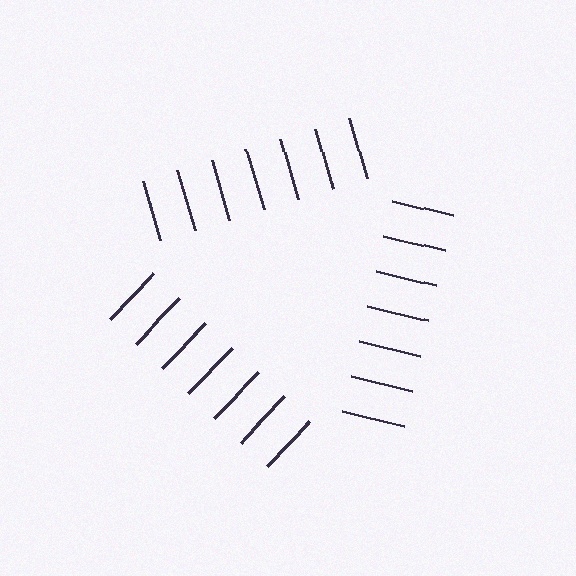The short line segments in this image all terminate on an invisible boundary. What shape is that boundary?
An illusory triangle — the line segments terminate on its edges but no continuous stroke is drawn.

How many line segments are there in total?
21 — 7 along each of the 3 edges.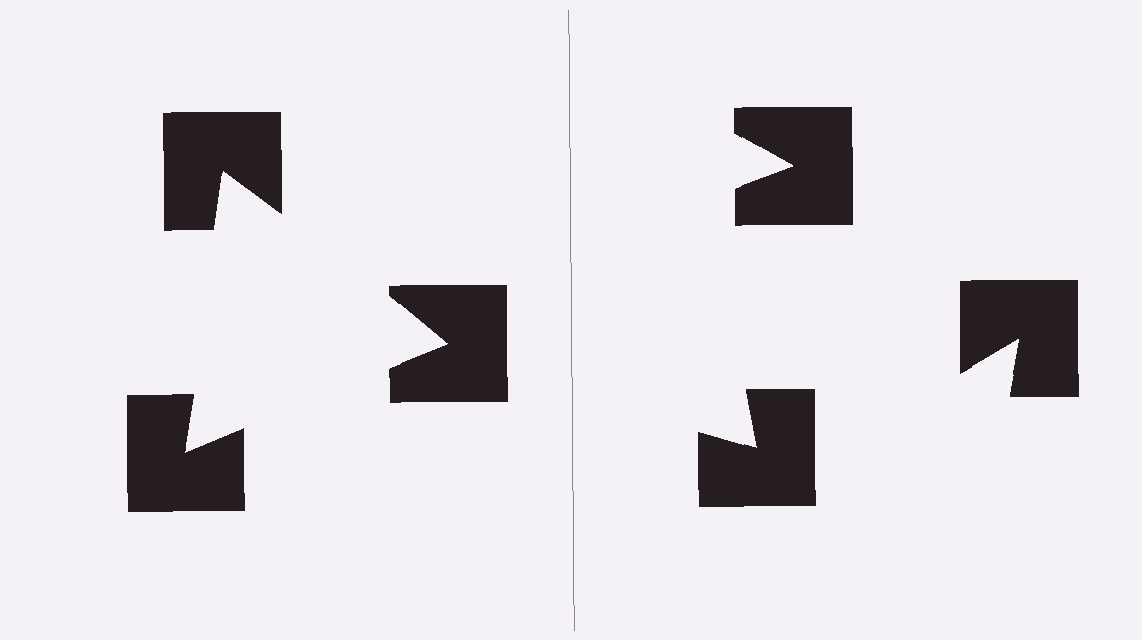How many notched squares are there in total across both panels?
6 — 3 on each side.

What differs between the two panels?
The notched squares are positioned identically on both sides; only the wedge orientations differ. On the left they align to a triangle; on the right they are misaligned.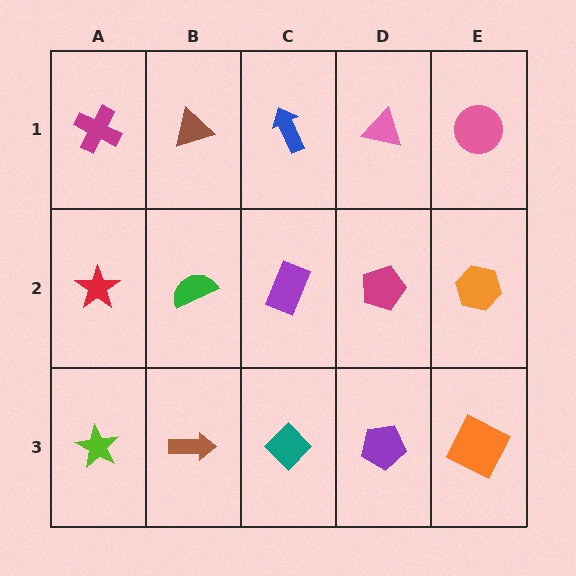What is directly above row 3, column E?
An orange hexagon.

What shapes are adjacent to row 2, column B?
A brown triangle (row 1, column B), a brown arrow (row 3, column B), a red star (row 2, column A), a purple rectangle (row 2, column C).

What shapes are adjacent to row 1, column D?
A magenta pentagon (row 2, column D), a blue arrow (row 1, column C), a pink circle (row 1, column E).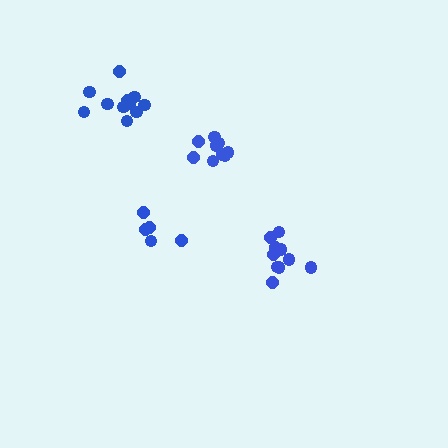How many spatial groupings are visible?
There are 4 spatial groupings.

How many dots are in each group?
Group 1: 5 dots, Group 2: 11 dots, Group 3: 11 dots, Group 4: 9 dots (36 total).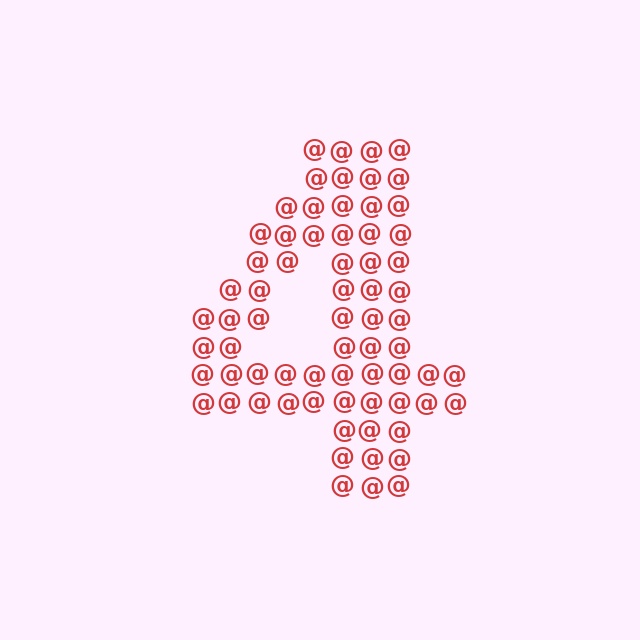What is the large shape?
The large shape is the digit 4.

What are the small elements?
The small elements are at signs.